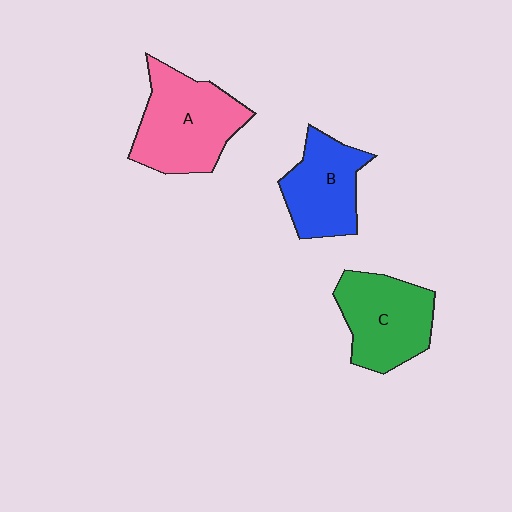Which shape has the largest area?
Shape A (pink).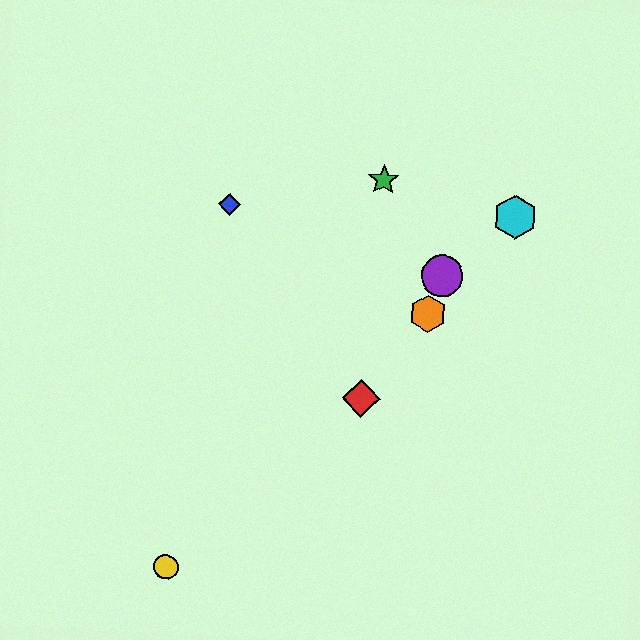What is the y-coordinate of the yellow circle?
The yellow circle is at y≈567.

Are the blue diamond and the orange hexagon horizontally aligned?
No, the blue diamond is at y≈205 and the orange hexagon is at y≈314.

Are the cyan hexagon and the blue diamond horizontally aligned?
Yes, both are at y≈217.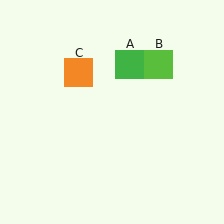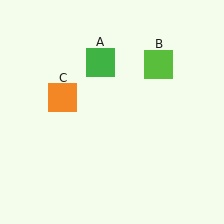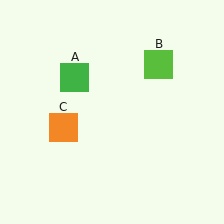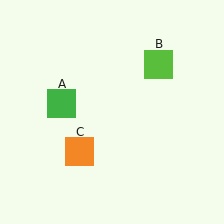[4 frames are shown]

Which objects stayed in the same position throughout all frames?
Lime square (object B) remained stationary.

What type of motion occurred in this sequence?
The green square (object A), orange square (object C) rotated counterclockwise around the center of the scene.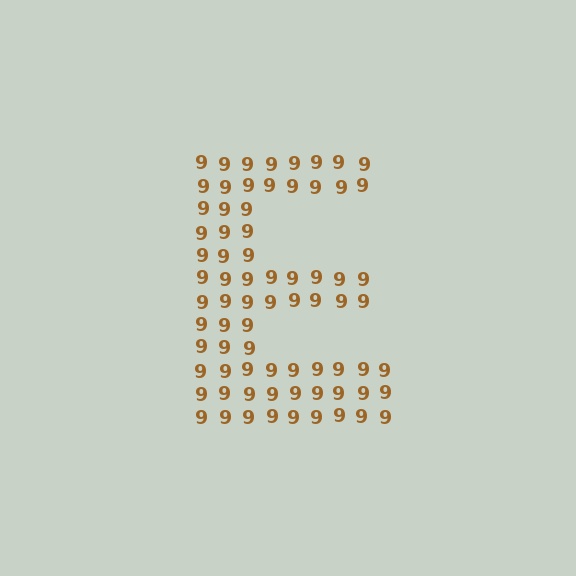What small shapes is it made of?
It is made of small digit 9's.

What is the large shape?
The large shape is the letter E.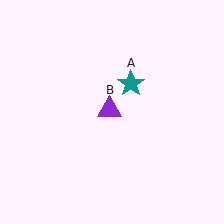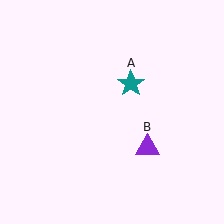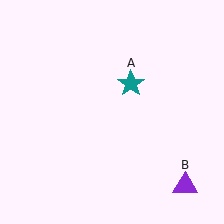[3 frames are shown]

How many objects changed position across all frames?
1 object changed position: purple triangle (object B).